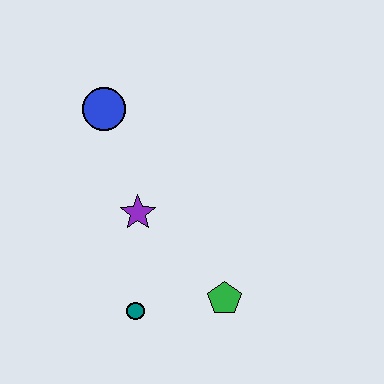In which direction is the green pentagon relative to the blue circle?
The green pentagon is below the blue circle.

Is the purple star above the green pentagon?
Yes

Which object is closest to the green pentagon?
The teal circle is closest to the green pentagon.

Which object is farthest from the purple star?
The green pentagon is farthest from the purple star.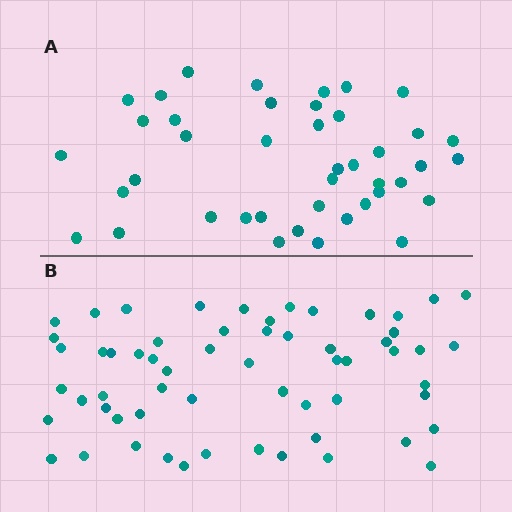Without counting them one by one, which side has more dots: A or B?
Region B (the bottom region) has more dots.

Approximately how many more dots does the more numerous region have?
Region B has approximately 20 more dots than region A.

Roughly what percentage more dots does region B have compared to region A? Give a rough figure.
About 45% more.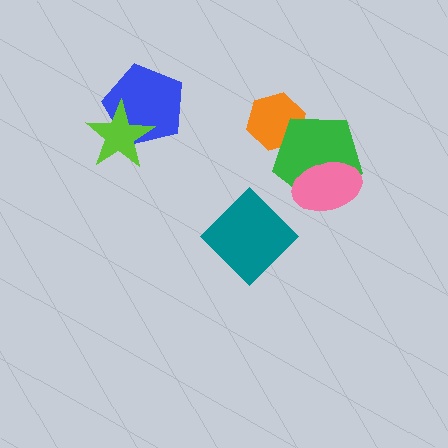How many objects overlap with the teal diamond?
0 objects overlap with the teal diamond.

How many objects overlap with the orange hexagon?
1 object overlaps with the orange hexagon.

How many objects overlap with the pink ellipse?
1 object overlaps with the pink ellipse.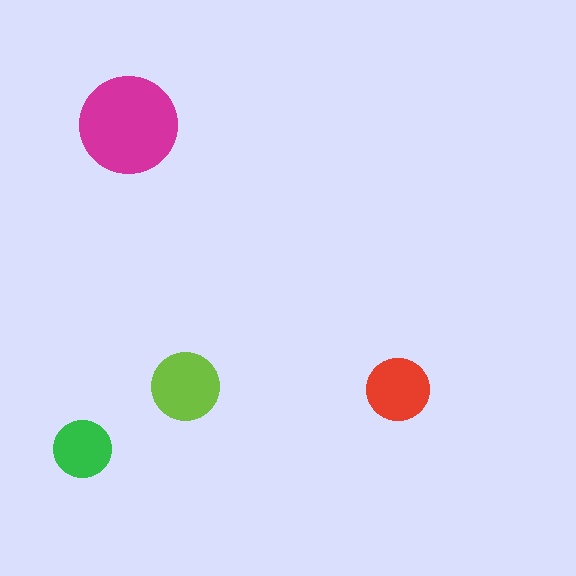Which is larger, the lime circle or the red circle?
The lime one.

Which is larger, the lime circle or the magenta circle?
The magenta one.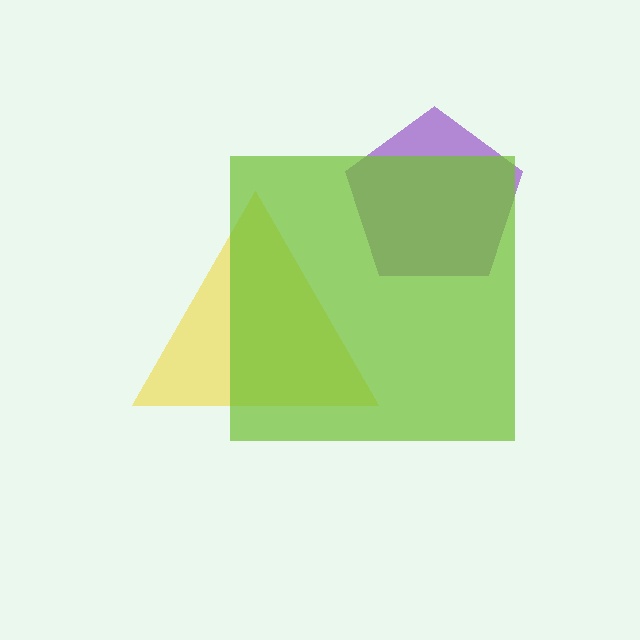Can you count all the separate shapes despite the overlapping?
Yes, there are 3 separate shapes.